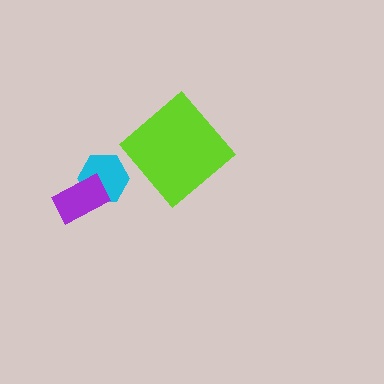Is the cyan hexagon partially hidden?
Yes, it is partially covered by another shape.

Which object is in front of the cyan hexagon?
The purple rectangle is in front of the cyan hexagon.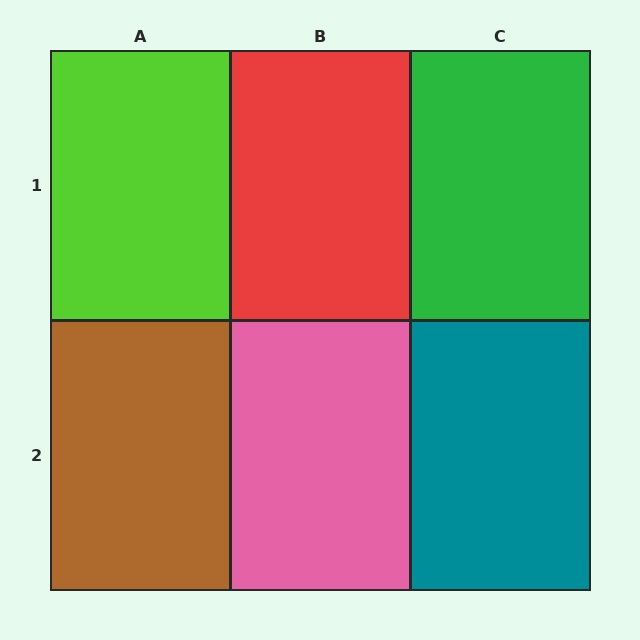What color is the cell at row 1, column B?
Red.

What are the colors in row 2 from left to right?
Brown, pink, teal.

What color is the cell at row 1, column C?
Green.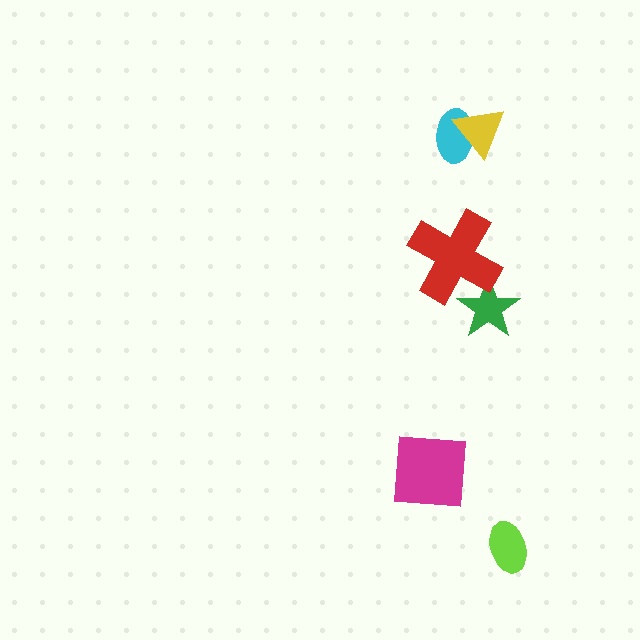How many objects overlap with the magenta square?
0 objects overlap with the magenta square.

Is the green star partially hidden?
Yes, it is partially covered by another shape.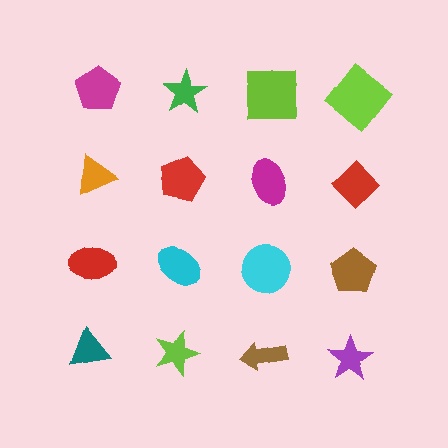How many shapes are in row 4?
4 shapes.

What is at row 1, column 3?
A lime square.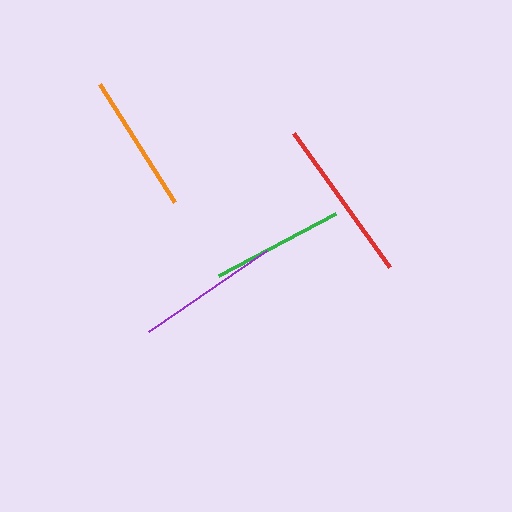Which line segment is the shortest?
The green line is the shortest at approximately 133 pixels.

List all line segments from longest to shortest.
From longest to shortest: red, purple, orange, green.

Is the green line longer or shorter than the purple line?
The purple line is longer than the green line.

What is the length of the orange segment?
The orange segment is approximately 140 pixels long.